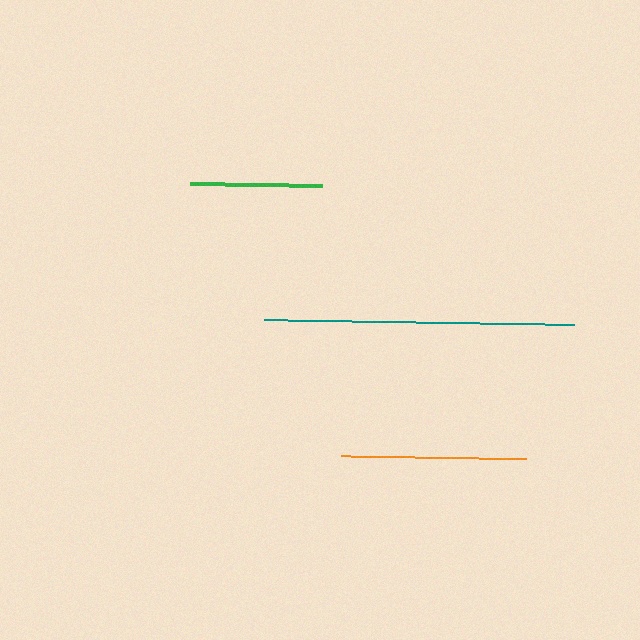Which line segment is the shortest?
The green line is the shortest at approximately 132 pixels.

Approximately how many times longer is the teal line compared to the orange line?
The teal line is approximately 1.7 times the length of the orange line.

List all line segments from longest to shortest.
From longest to shortest: teal, orange, green.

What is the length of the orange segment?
The orange segment is approximately 185 pixels long.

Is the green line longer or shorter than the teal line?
The teal line is longer than the green line.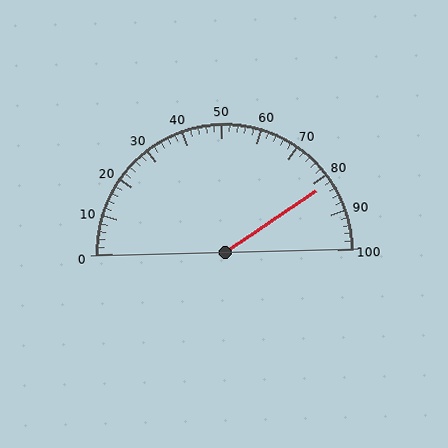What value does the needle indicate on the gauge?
The needle indicates approximately 82.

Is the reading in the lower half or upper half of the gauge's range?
The reading is in the upper half of the range (0 to 100).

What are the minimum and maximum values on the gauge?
The gauge ranges from 0 to 100.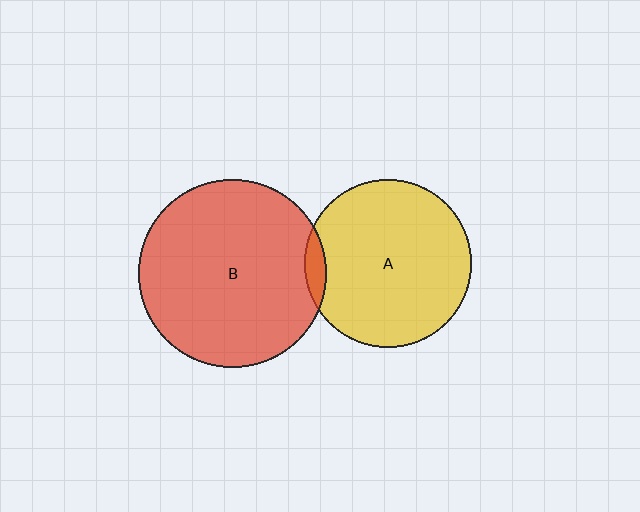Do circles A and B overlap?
Yes.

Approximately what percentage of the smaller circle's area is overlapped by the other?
Approximately 5%.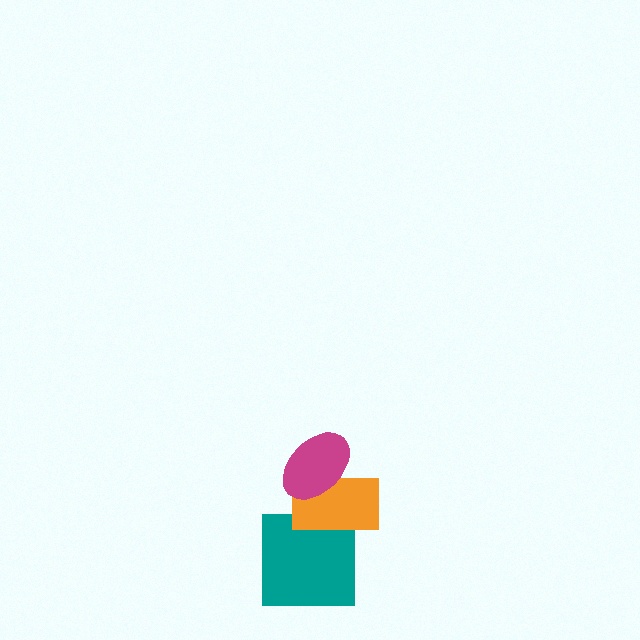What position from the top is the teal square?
The teal square is 3rd from the top.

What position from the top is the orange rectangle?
The orange rectangle is 2nd from the top.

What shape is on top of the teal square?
The orange rectangle is on top of the teal square.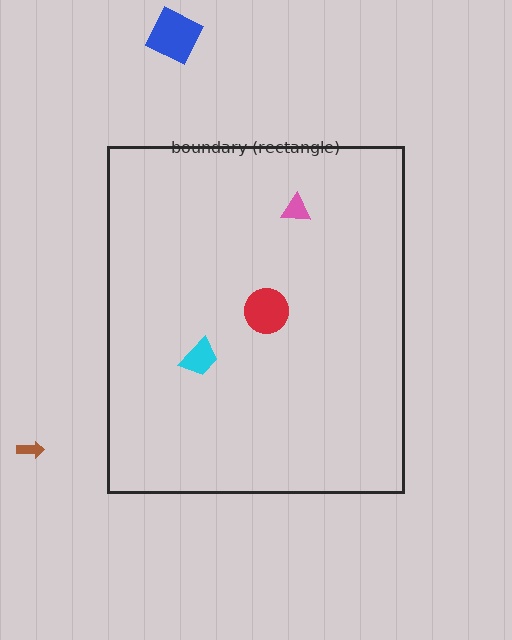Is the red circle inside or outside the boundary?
Inside.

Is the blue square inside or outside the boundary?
Outside.